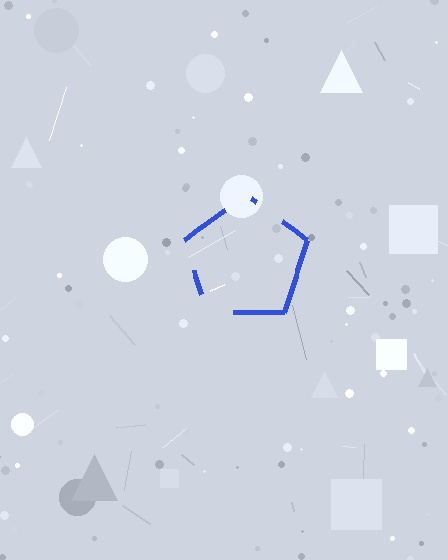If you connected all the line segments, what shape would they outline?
They would outline a pentagon.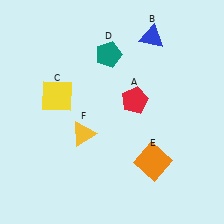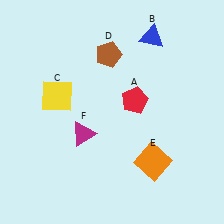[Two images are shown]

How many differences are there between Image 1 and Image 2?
There are 2 differences between the two images.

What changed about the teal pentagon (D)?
In Image 1, D is teal. In Image 2, it changed to brown.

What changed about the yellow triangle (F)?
In Image 1, F is yellow. In Image 2, it changed to magenta.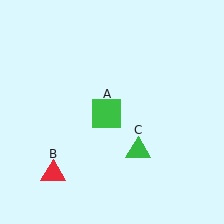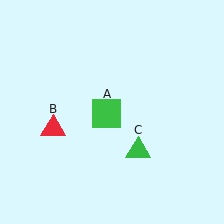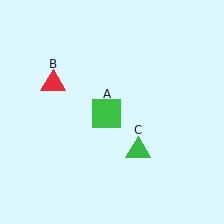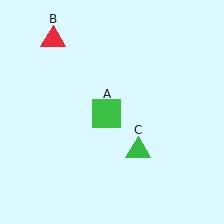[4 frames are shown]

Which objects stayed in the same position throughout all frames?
Green square (object A) and green triangle (object C) remained stationary.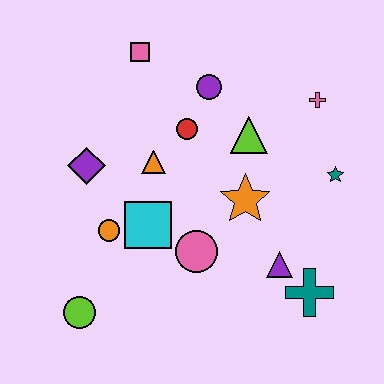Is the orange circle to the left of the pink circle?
Yes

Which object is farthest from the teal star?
The lime circle is farthest from the teal star.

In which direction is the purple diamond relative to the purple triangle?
The purple diamond is to the left of the purple triangle.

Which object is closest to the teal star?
The pink cross is closest to the teal star.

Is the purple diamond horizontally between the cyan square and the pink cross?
No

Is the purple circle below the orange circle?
No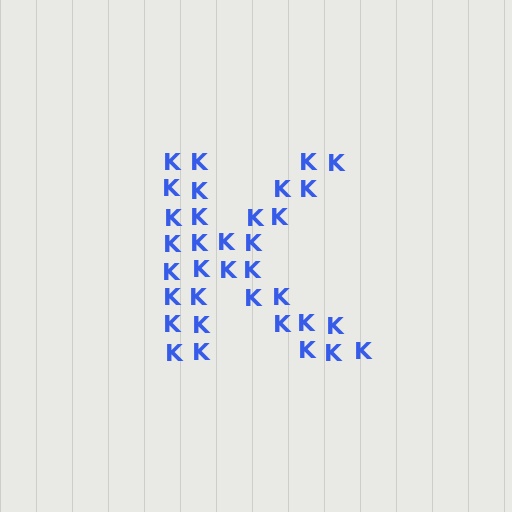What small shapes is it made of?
It is made of small letter K's.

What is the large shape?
The large shape is the letter K.